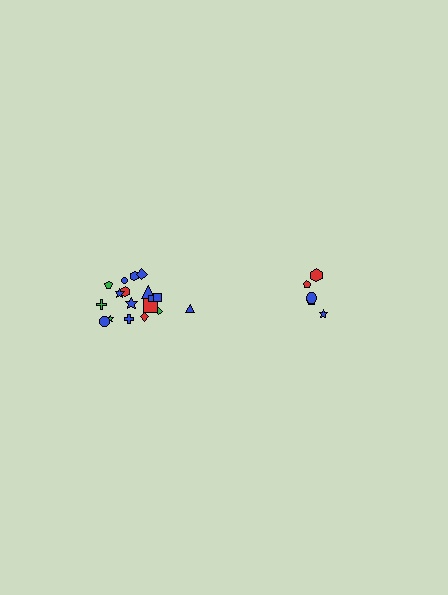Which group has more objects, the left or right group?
The left group.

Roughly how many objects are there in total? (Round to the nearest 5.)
Roughly 25 objects in total.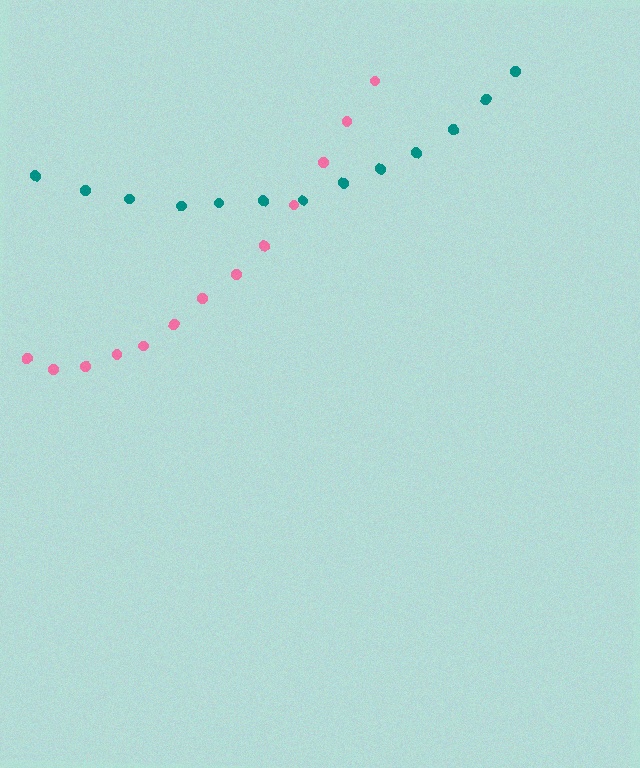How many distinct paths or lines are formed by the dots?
There are 2 distinct paths.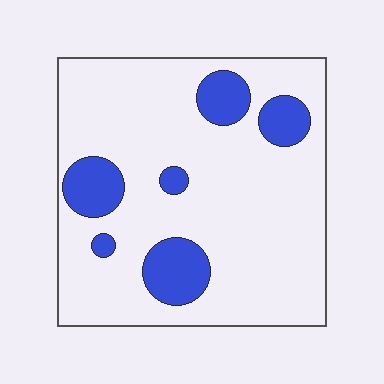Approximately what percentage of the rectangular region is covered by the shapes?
Approximately 15%.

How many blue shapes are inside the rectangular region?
6.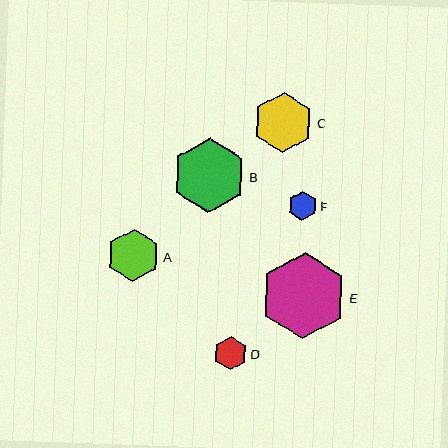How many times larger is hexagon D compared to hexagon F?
Hexagon D is approximately 1.1 times the size of hexagon F.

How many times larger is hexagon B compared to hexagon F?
Hexagon B is approximately 2.5 times the size of hexagon F.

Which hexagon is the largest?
Hexagon E is the largest with a size of approximately 86 pixels.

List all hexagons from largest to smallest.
From largest to smallest: E, B, C, A, D, F.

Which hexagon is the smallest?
Hexagon F is the smallest with a size of approximately 29 pixels.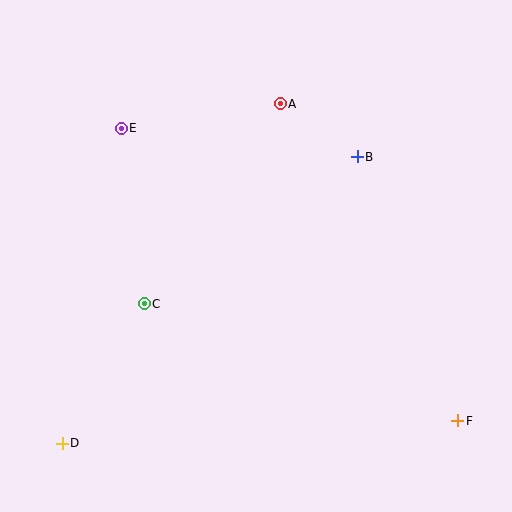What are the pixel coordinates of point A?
Point A is at (280, 104).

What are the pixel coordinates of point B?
Point B is at (357, 157).